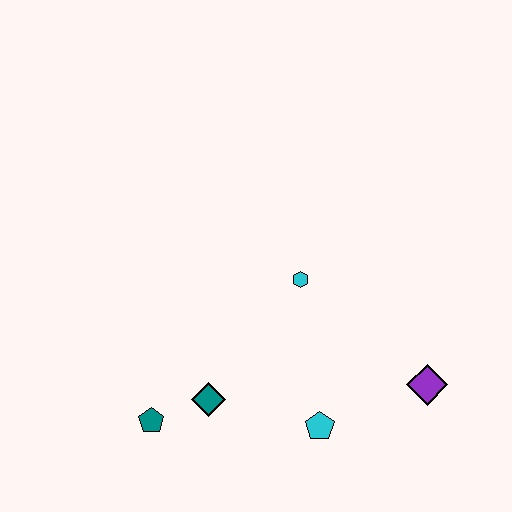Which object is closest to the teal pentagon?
The teal diamond is closest to the teal pentagon.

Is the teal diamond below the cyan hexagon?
Yes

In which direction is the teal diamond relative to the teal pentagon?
The teal diamond is to the right of the teal pentagon.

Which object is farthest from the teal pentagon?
The purple diamond is farthest from the teal pentagon.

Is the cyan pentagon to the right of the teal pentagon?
Yes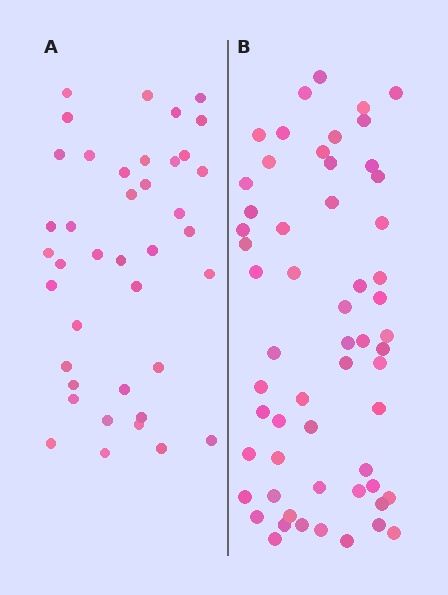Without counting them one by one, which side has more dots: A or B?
Region B (the right region) has more dots.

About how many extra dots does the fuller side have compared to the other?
Region B has approximately 20 more dots than region A.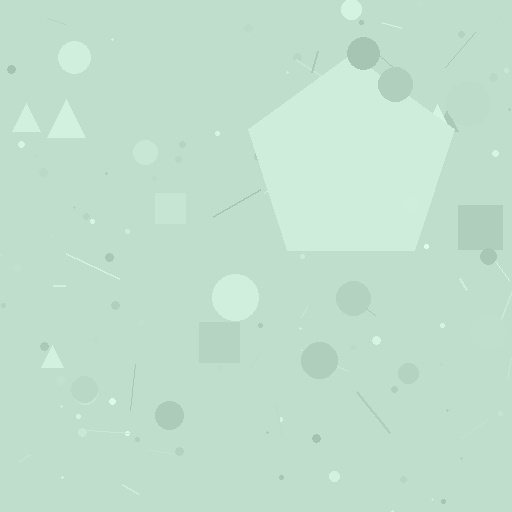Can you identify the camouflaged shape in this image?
The camouflaged shape is a pentagon.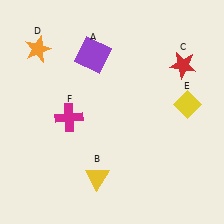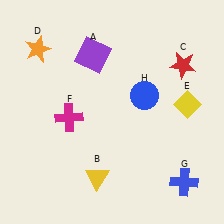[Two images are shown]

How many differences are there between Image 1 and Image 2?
There are 2 differences between the two images.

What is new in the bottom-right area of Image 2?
A blue cross (G) was added in the bottom-right area of Image 2.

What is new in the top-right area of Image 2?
A blue circle (H) was added in the top-right area of Image 2.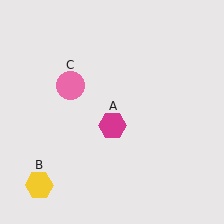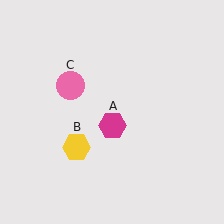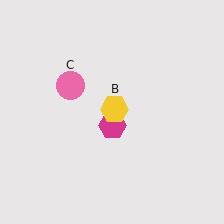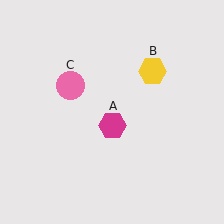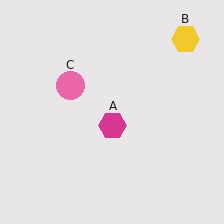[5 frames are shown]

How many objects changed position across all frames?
1 object changed position: yellow hexagon (object B).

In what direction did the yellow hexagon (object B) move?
The yellow hexagon (object B) moved up and to the right.